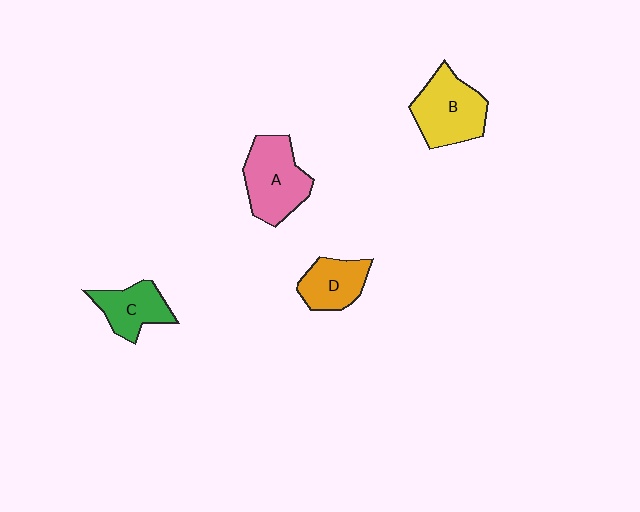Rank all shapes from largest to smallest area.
From largest to smallest: A (pink), B (yellow), C (green), D (orange).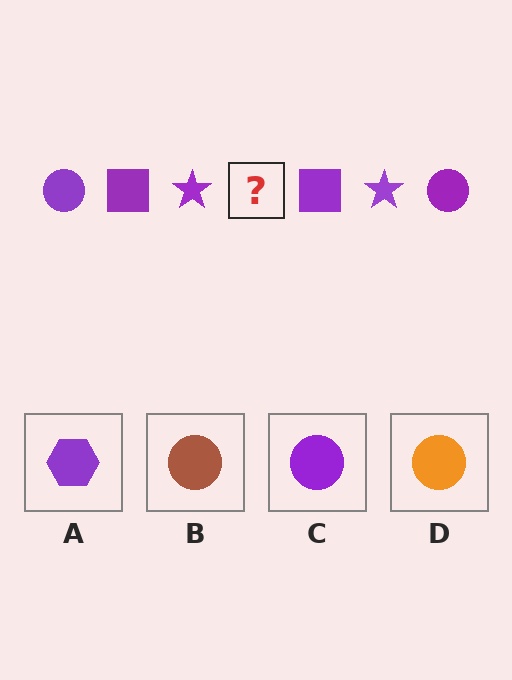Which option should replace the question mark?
Option C.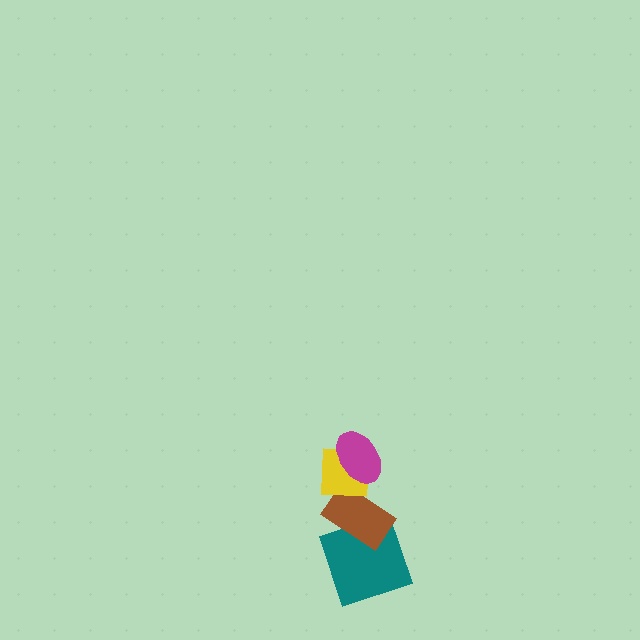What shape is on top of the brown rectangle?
The yellow square is on top of the brown rectangle.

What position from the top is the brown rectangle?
The brown rectangle is 3rd from the top.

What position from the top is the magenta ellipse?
The magenta ellipse is 1st from the top.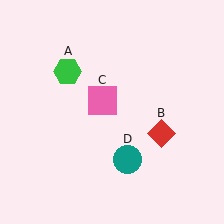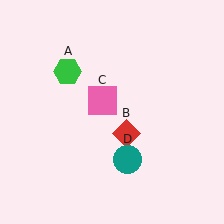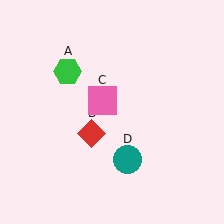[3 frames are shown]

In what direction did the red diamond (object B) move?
The red diamond (object B) moved left.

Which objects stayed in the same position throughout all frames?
Green hexagon (object A) and pink square (object C) and teal circle (object D) remained stationary.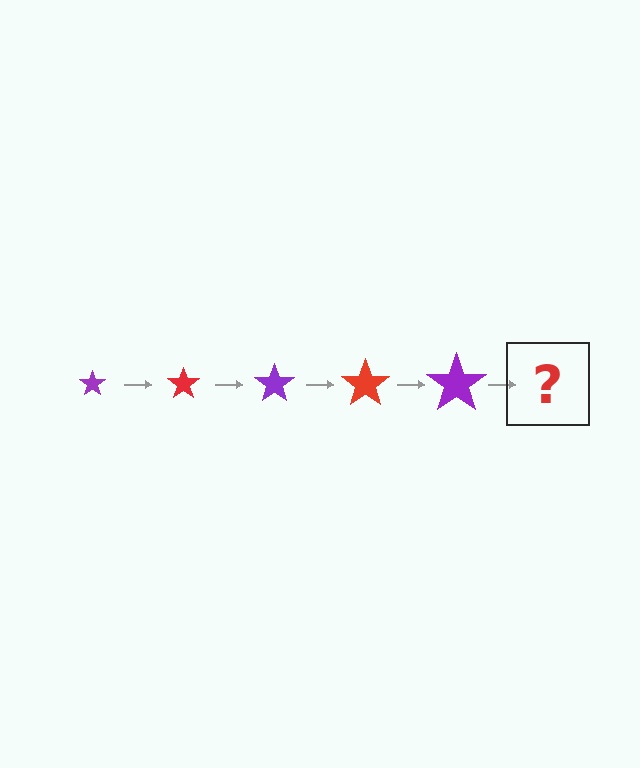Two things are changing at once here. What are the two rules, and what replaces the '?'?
The two rules are that the star grows larger each step and the color cycles through purple and red. The '?' should be a red star, larger than the previous one.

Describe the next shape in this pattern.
It should be a red star, larger than the previous one.